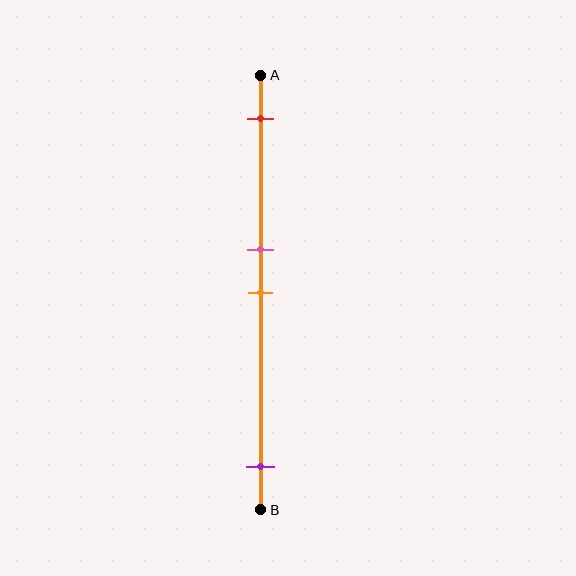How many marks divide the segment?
There are 4 marks dividing the segment.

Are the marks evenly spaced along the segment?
No, the marks are not evenly spaced.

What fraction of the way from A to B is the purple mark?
The purple mark is approximately 90% (0.9) of the way from A to B.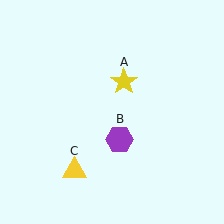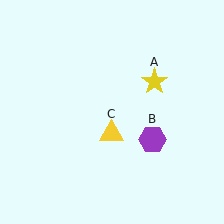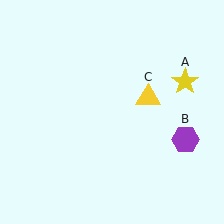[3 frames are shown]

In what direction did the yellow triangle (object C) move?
The yellow triangle (object C) moved up and to the right.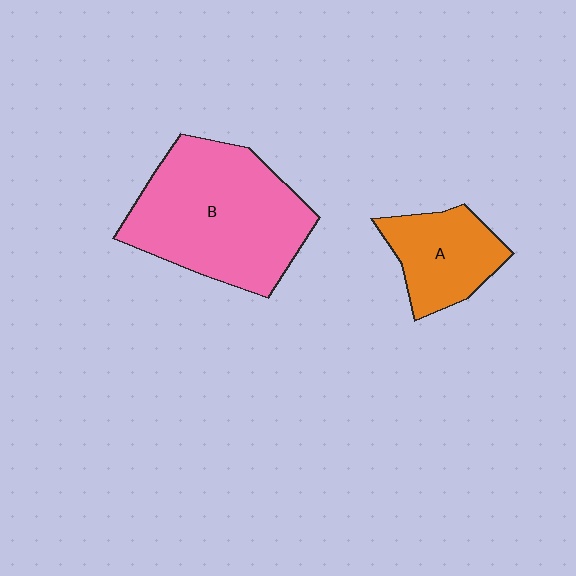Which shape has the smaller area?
Shape A (orange).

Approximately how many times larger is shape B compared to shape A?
Approximately 2.2 times.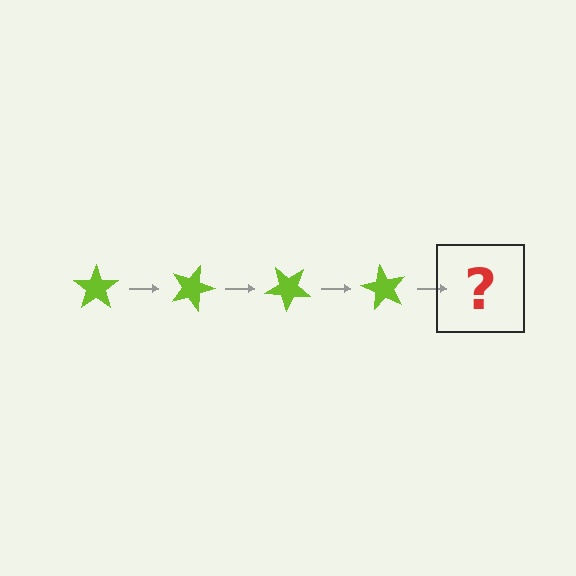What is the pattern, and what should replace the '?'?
The pattern is that the star rotates 20 degrees each step. The '?' should be a lime star rotated 80 degrees.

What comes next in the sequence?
The next element should be a lime star rotated 80 degrees.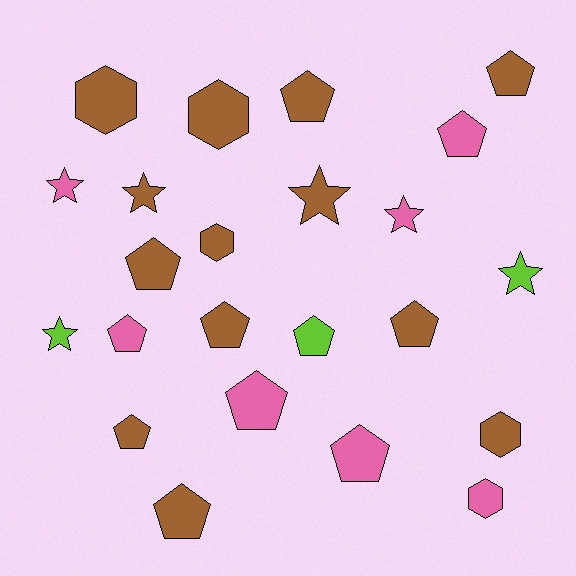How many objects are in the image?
There are 23 objects.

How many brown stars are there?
There are 2 brown stars.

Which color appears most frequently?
Brown, with 13 objects.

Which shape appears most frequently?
Pentagon, with 12 objects.